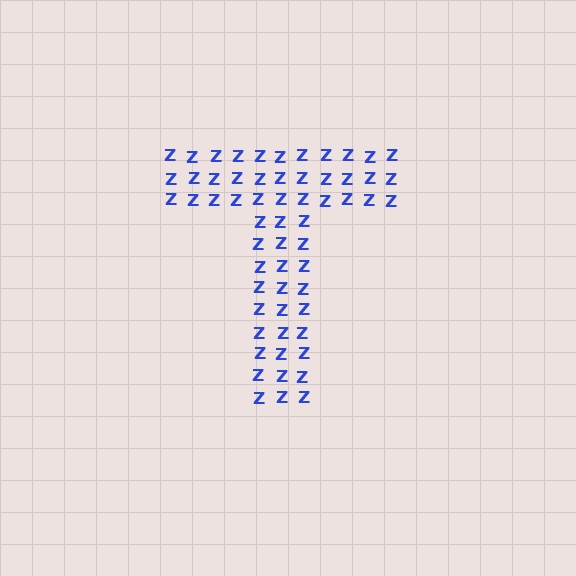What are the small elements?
The small elements are letter Z's.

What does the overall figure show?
The overall figure shows the letter T.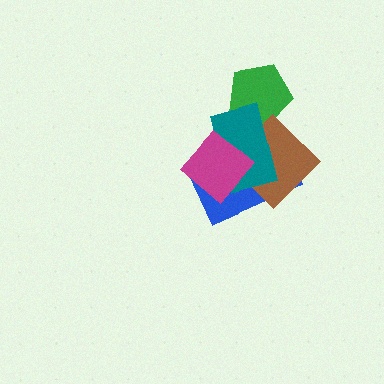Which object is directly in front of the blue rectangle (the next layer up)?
The brown diamond is directly in front of the blue rectangle.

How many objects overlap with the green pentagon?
2 objects overlap with the green pentagon.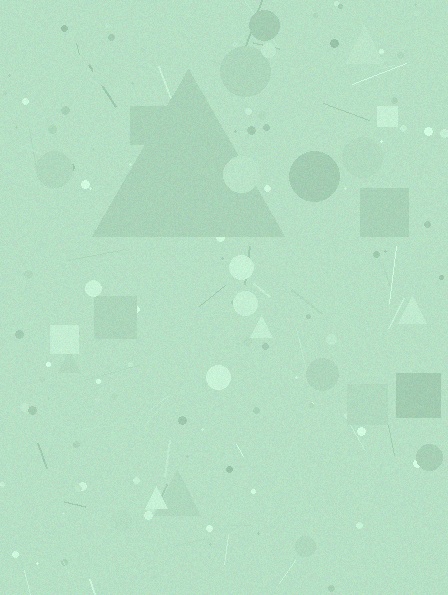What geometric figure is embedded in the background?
A triangle is embedded in the background.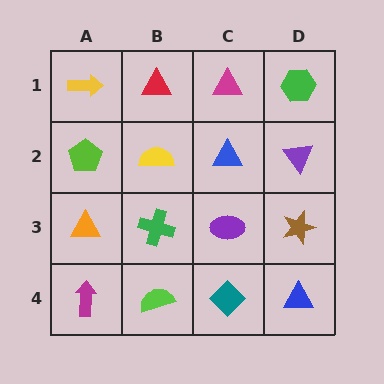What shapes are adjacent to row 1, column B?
A yellow semicircle (row 2, column B), a yellow arrow (row 1, column A), a magenta triangle (row 1, column C).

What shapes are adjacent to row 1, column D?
A purple triangle (row 2, column D), a magenta triangle (row 1, column C).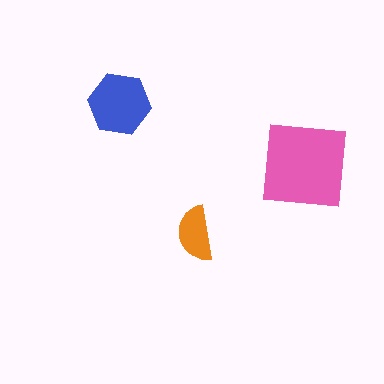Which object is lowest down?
The orange semicircle is bottommost.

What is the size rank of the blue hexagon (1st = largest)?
2nd.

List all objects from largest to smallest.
The pink square, the blue hexagon, the orange semicircle.